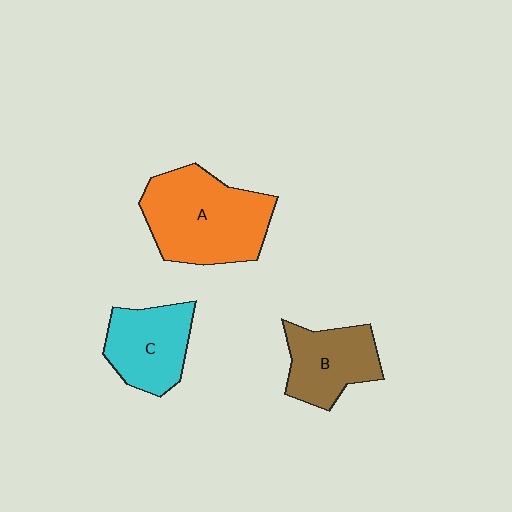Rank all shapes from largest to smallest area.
From largest to smallest: A (orange), C (cyan), B (brown).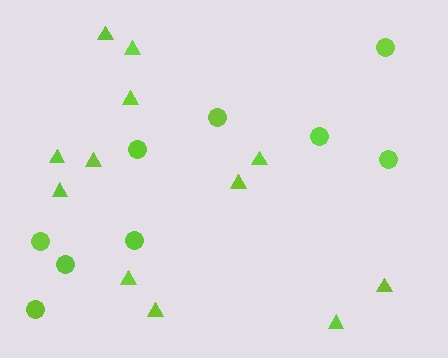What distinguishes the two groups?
There are 2 groups: one group of triangles (12) and one group of circles (9).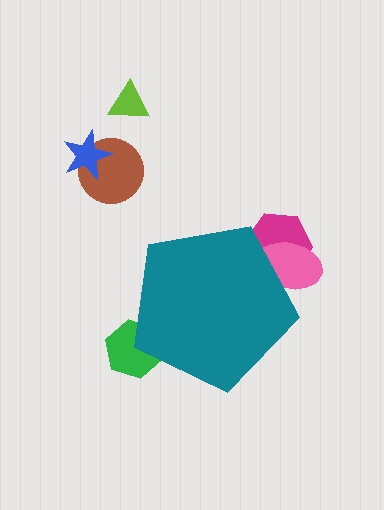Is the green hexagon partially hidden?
Yes, the green hexagon is partially hidden behind the teal pentagon.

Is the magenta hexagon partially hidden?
Yes, the magenta hexagon is partially hidden behind the teal pentagon.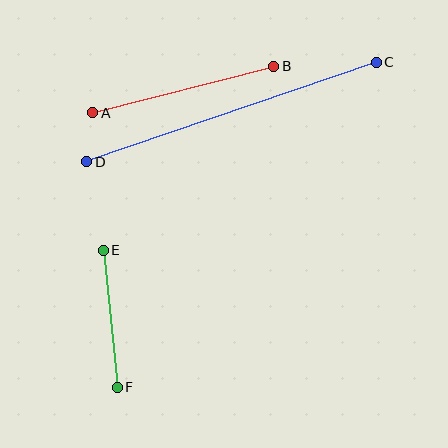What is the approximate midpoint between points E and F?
The midpoint is at approximately (110, 319) pixels.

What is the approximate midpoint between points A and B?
The midpoint is at approximately (183, 89) pixels.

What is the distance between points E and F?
The distance is approximately 138 pixels.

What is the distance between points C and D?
The distance is approximately 306 pixels.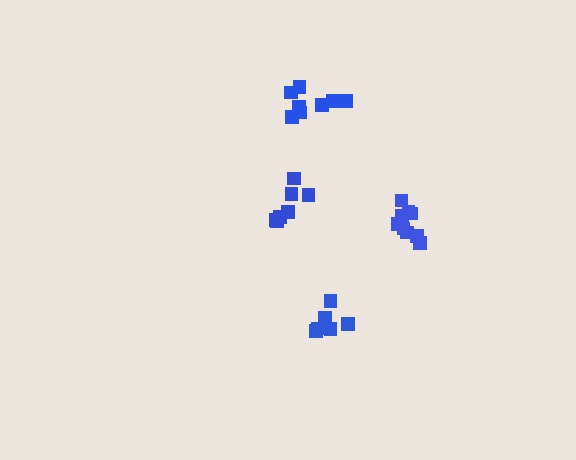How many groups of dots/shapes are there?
There are 4 groups.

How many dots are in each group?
Group 1: 9 dots, Group 2: 6 dots, Group 3: 7 dots, Group 4: 9 dots (31 total).